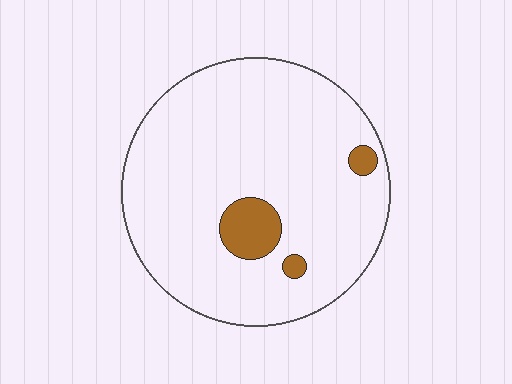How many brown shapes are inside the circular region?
3.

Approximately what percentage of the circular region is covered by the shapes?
Approximately 10%.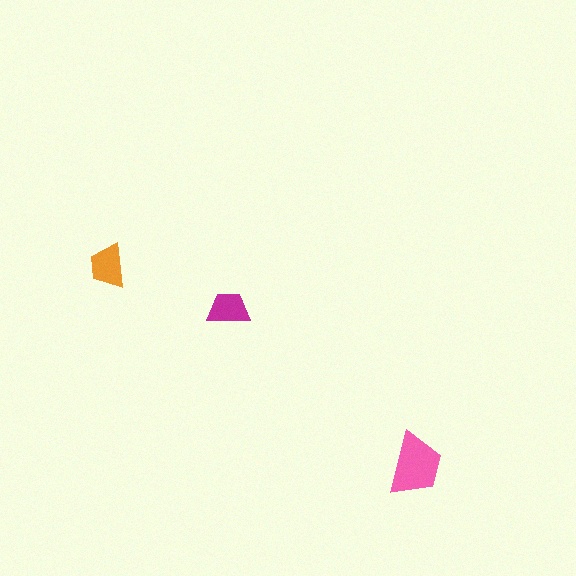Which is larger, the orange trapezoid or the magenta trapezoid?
The orange one.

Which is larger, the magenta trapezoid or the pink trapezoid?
The pink one.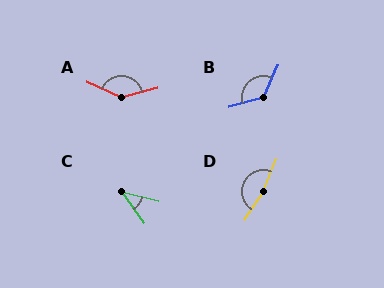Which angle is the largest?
D, at approximately 168 degrees.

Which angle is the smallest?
C, at approximately 41 degrees.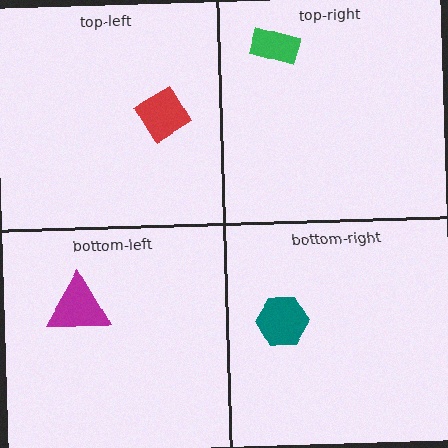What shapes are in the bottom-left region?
The magenta triangle.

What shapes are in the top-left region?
The red diamond.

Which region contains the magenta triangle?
The bottom-left region.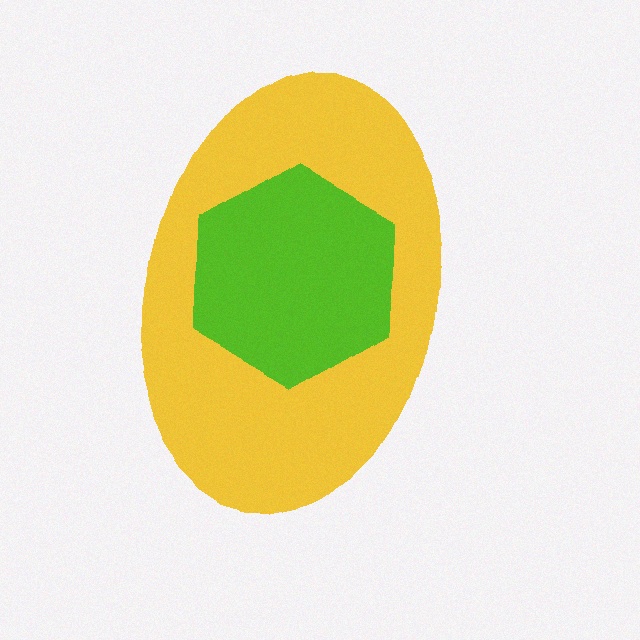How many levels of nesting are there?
2.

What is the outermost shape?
The yellow ellipse.